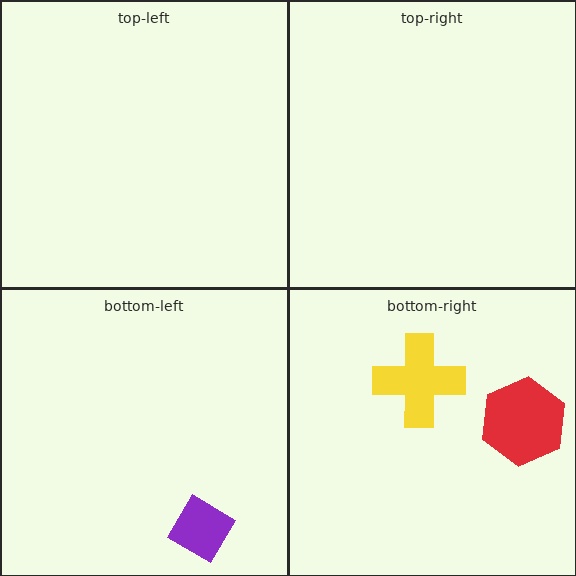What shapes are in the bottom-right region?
The yellow cross, the red hexagon.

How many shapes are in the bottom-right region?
2.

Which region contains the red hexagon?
The bottom-right region.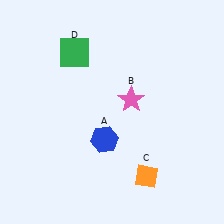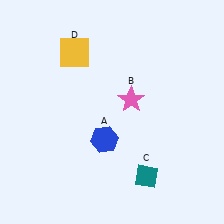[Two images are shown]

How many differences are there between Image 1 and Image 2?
There are 2 differences between the two images.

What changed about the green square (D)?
In Image 1, D is green. In Image 2, it changed to yellow.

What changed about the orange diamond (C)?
In Image 1, C is orange. In Image 2, it changed to teal.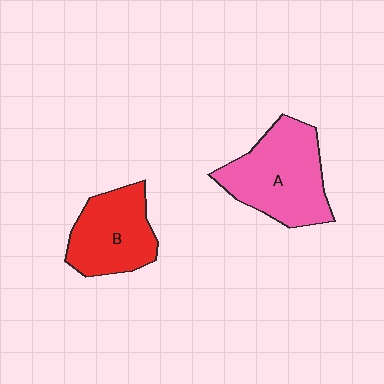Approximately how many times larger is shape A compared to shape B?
Approximately 1.3 times.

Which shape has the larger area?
Shape A (pink).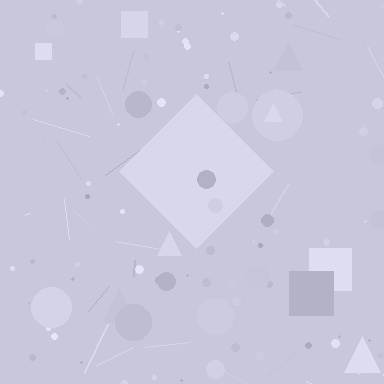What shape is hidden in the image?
A diamond is hidden in the image.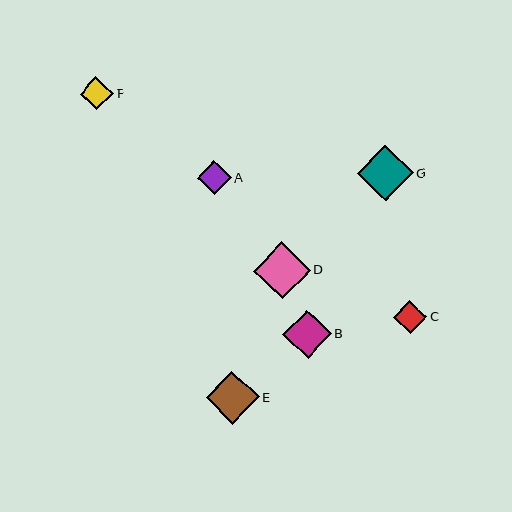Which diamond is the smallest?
Diamond F is the smallest with a size of approximately 33 pixels.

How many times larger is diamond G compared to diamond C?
Diamond G is approximately 1.7 times the size of diamond C.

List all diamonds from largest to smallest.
From largest to smallest: D, G, E, B, A, C, F.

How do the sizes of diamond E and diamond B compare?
Diamond E and diamond B are approximately the same size.